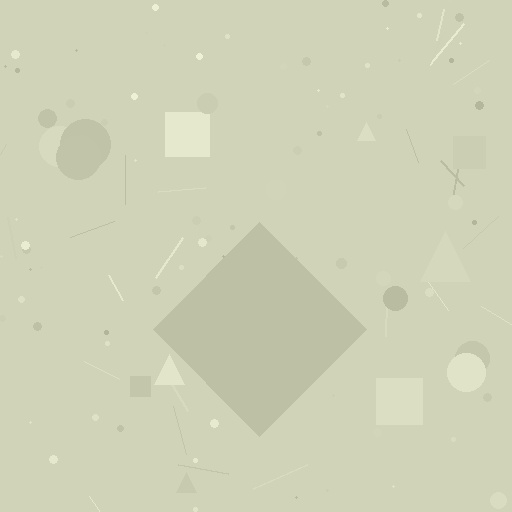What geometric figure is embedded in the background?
A diamond is embedded in the background.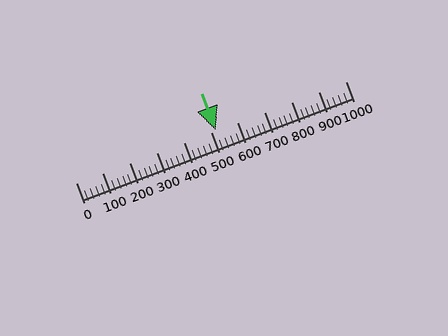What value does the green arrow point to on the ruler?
The green arrow points to approximately 520.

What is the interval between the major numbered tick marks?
The major tick marks are spaced 100 units apart.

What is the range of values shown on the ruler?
The ruler shows values from 0 to 1000.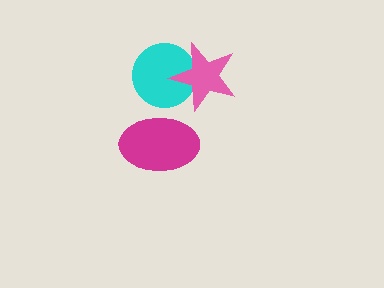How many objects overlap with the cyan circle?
1 object overlaps with the cyan circle.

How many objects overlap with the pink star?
1 object overlaps with the pink star.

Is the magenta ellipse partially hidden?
No, no other shape covers it.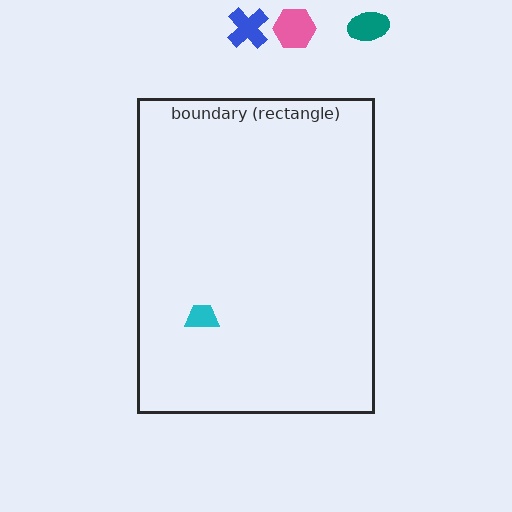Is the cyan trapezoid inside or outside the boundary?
Inside.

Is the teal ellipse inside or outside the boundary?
Outside.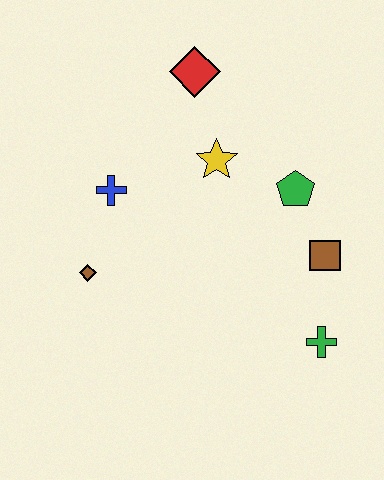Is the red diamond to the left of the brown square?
Yes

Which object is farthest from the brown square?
The brown diamond is farthest from the brown square.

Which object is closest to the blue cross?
The brown diamond is closest to the blue cross.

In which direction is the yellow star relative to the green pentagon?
The yellow star is to the left of the green pentagon.